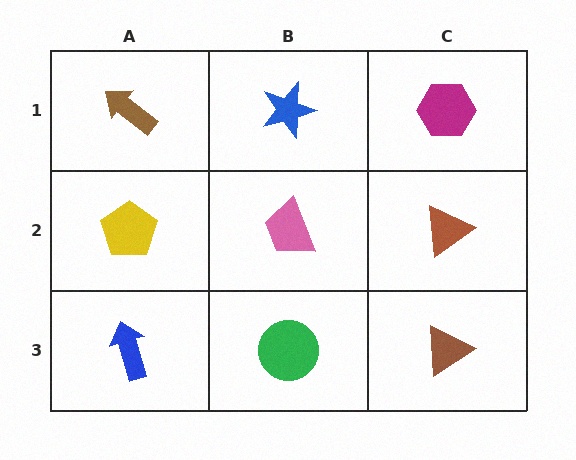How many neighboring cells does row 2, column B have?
4.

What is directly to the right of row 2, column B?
A brown triangle.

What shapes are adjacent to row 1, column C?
A brown triangle (row 2, column C), a blue star (row 1, column B).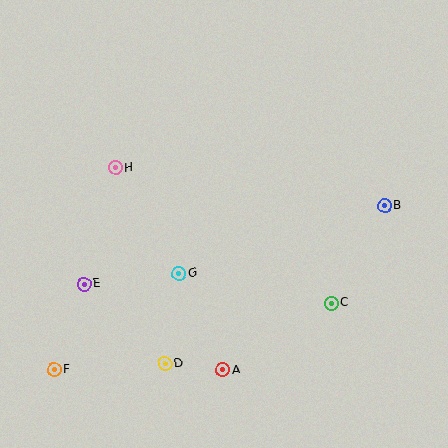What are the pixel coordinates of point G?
Point G is at (179, 274).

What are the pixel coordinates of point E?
Point E is at (84, 284).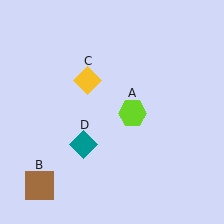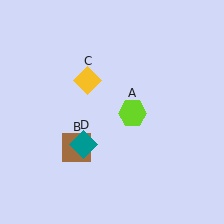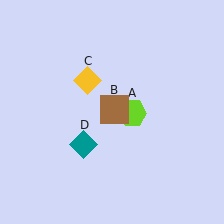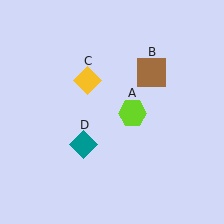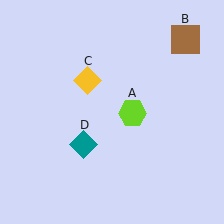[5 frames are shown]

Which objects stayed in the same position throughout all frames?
Lime hexagon (object A) and yellow diamond (object C) and teal diamond (object D) remained stationary.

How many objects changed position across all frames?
1 object changed position: brown square (object B).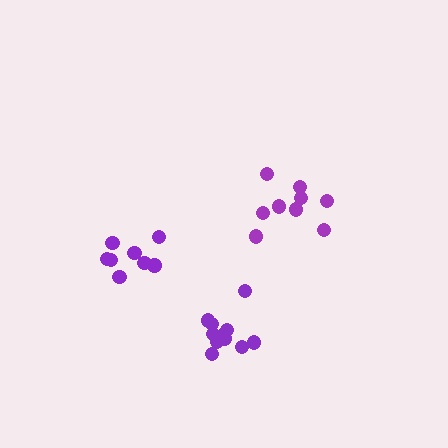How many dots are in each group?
Group 1: 11 dots, Group 2: 9 dots, Group 3: 8 dots (28 total).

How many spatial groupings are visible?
There are 3 spatial groupings.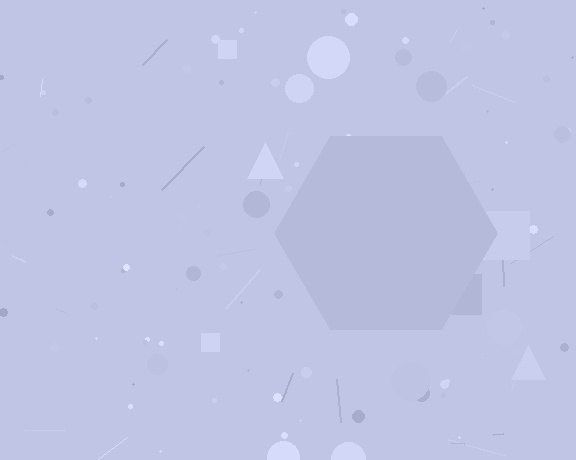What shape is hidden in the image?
A hexagon is hidden in the image.